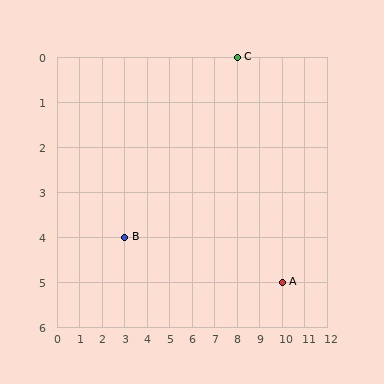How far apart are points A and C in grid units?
Points A and C are 2 columns and 5 rows apart (about 5.4 grid units diagonally).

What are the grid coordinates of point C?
Point C is at grid coordinates (8, 0).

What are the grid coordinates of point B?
Point B is at grid coordinates (3, 4).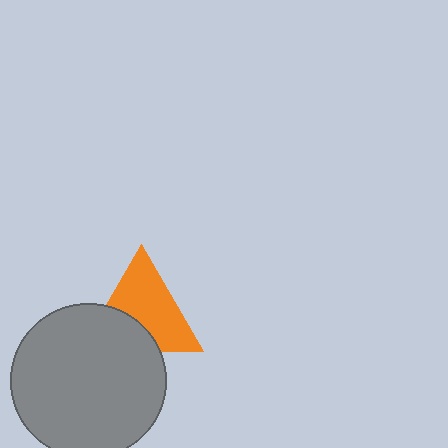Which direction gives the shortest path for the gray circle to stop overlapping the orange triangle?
Moving down gives the shortest separation.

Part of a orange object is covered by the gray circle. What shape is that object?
It is a triangle.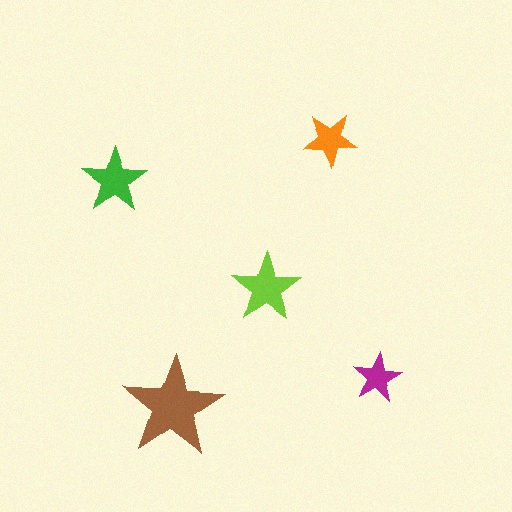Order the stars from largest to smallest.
the brown one, the lime one, the green one, the orange one, the magenta one.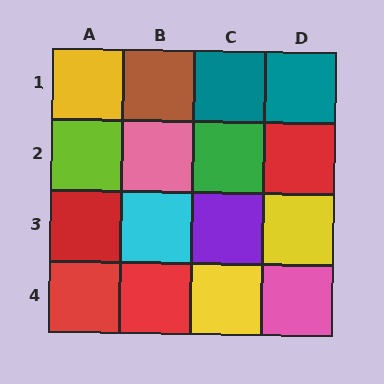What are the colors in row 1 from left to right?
Yellow, brown, teal, teal.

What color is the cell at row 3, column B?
Cyan.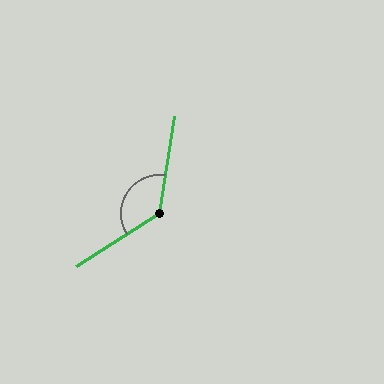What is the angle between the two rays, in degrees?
Approximately 131 degrees.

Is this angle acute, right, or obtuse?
It is obtuse.